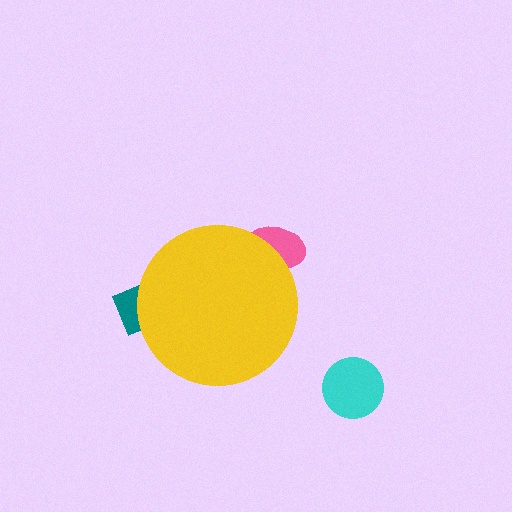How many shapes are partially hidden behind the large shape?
2 shapes are partially hidden.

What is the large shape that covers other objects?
A yellow circle.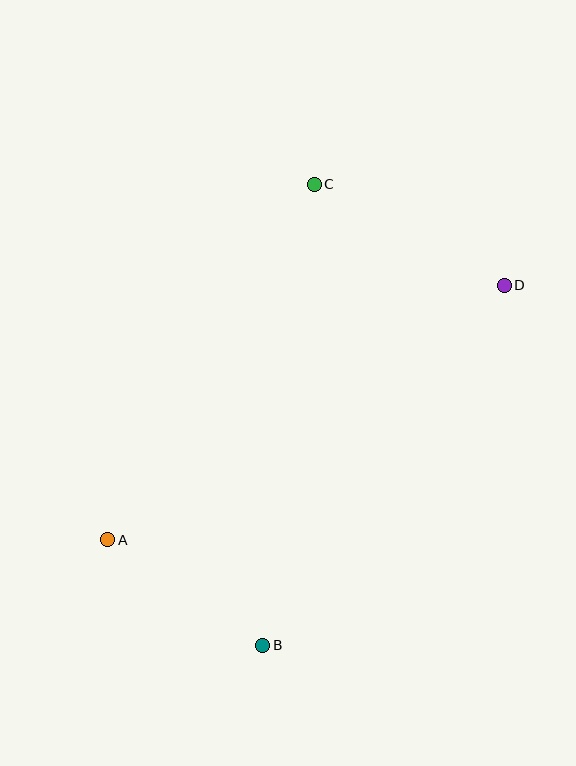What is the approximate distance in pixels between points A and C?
The distance between A and C is approximately 411 pixels.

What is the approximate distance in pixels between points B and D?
The distance between B and D is approximately 433 pixels.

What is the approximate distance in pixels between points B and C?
The distance between B and C is approximately 464 pixels.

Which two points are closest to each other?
Points A and B are closest to each other.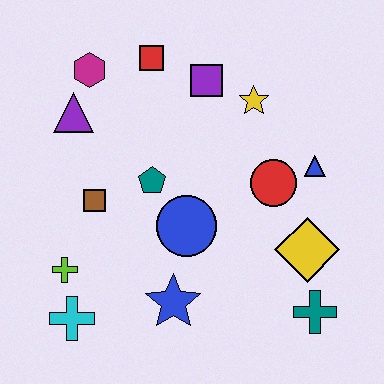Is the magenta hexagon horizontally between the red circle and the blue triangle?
No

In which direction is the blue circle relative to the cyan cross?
The blue circle is to the right of the cyan cross.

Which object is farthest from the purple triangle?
The teal cross is farthest from the purple triangle.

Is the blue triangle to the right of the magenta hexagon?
Yes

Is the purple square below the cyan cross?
No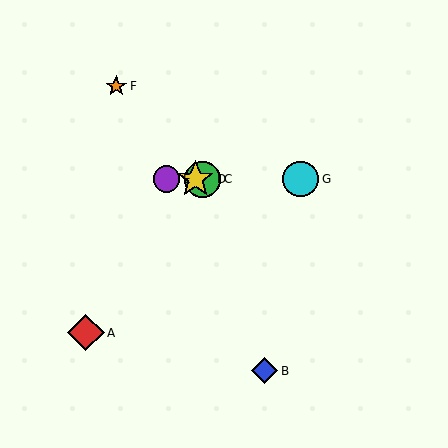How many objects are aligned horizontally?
4 objects (C, D, E, G) are aligned horizontally.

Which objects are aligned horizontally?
Objects C, D, E, G are aligned horizontally.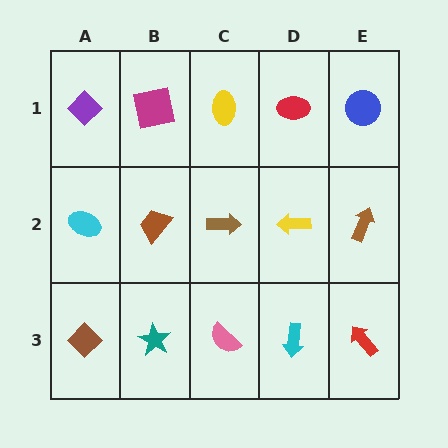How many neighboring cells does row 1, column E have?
2.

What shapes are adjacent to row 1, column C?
A brown arrow (row 2, column C), a magenta square (row 1, column B), a red ellipse (row 1, column D).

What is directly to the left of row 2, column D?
A brown arrow.